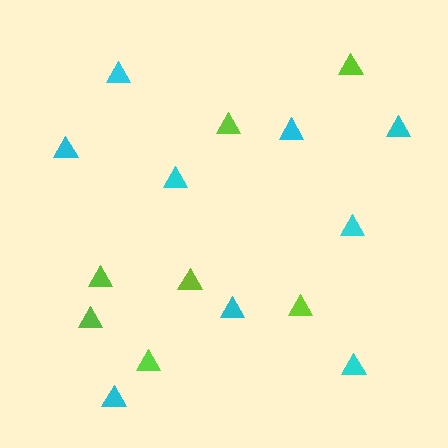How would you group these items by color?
There are 2 groups: one group of cyan triangles (9) and one group of lime triangles (7).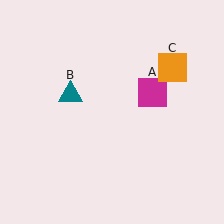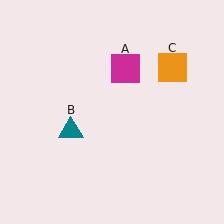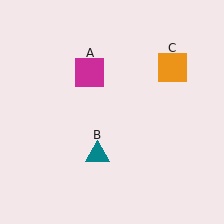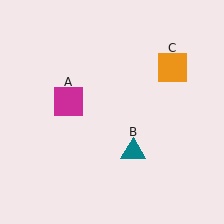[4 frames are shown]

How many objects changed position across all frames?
2 objects changed position: magenta square (object A), teal triangle (object B).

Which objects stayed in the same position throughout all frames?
Orange square (object C) remained stationary.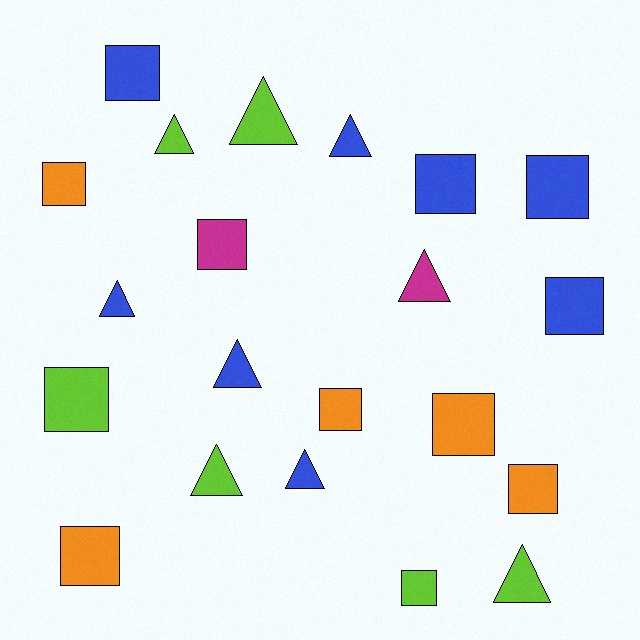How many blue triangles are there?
There are 4 blue triangles.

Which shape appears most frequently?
Square, with 12 objects.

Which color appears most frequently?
Blue, with 8 objects.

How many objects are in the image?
There are 21 objects.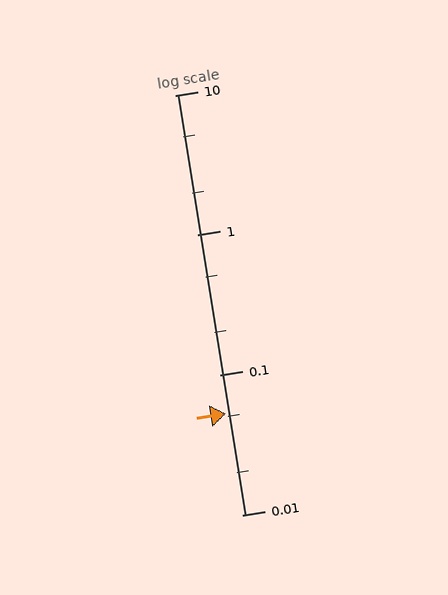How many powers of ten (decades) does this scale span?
The scale spans 3 decades, from 0.01 to 10.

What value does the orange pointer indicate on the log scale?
The pointer indicates approximately 0.053.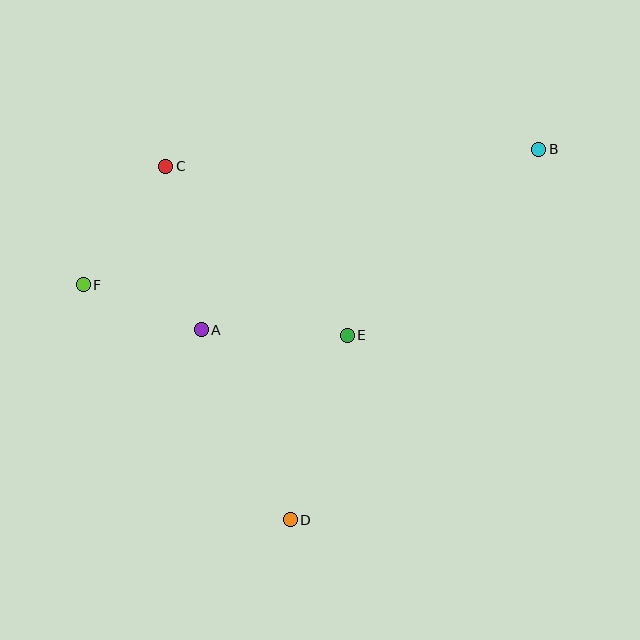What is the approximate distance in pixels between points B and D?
The distance between B and D is approximately 446 pixels.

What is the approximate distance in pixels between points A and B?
The distance between A and B is approximately 383 pixels.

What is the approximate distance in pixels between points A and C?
The distance between A and C is approximately 167 pixels.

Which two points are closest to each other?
Points A and F are closest to each other.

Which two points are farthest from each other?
Points B and F are farthest from each other.